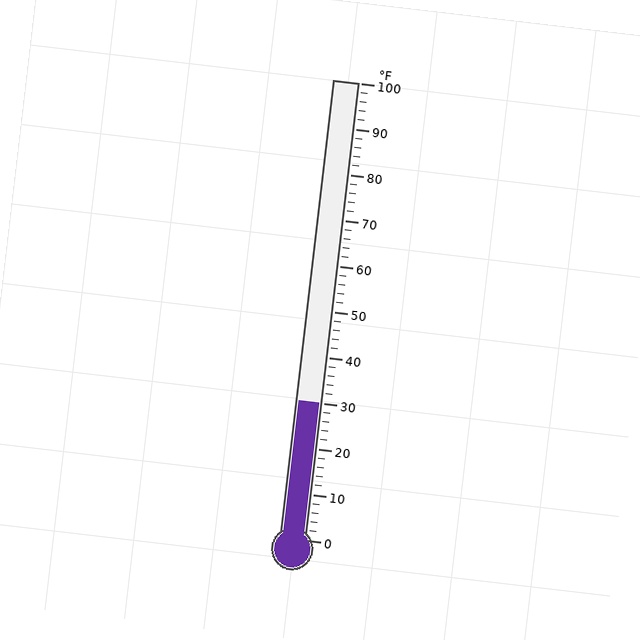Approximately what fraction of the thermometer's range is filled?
The thermometer is filled to approximately 30% of its range.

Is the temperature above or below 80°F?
The temperature is below 80°F.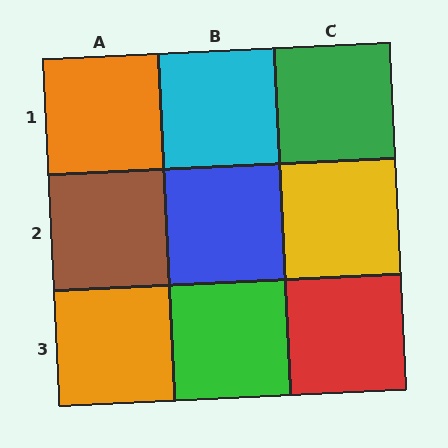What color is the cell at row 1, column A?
Orange.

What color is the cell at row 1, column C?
Green.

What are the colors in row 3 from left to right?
Orange, green, red.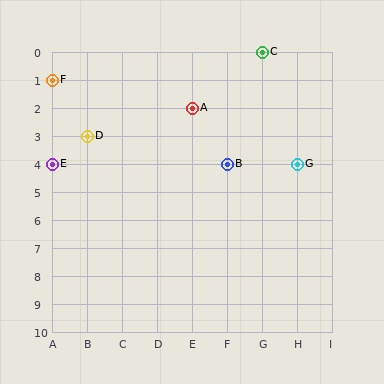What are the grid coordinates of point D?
Point D is at grid coordinates (B, 3).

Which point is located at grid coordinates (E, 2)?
Point A is at (E, 2).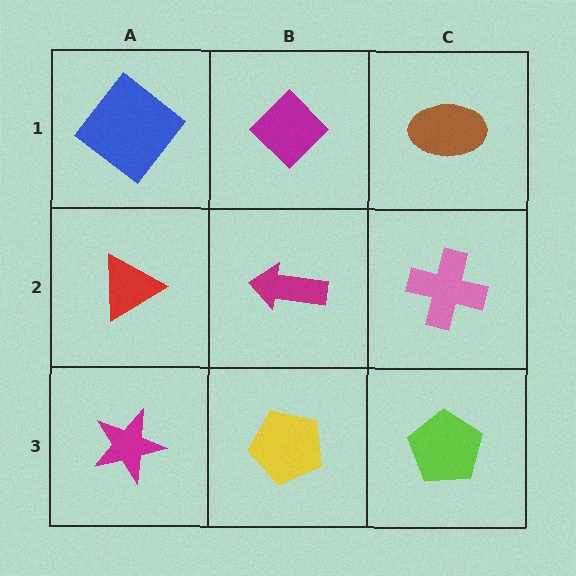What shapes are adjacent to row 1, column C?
A pink cross (row 2, column C), a magenta diamond (row 1, column B).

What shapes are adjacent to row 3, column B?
A magenta arrow (row 2, column B), a magenta star (row 3, column A), a lime pentagon (row 3, column C).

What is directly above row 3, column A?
A red triangle.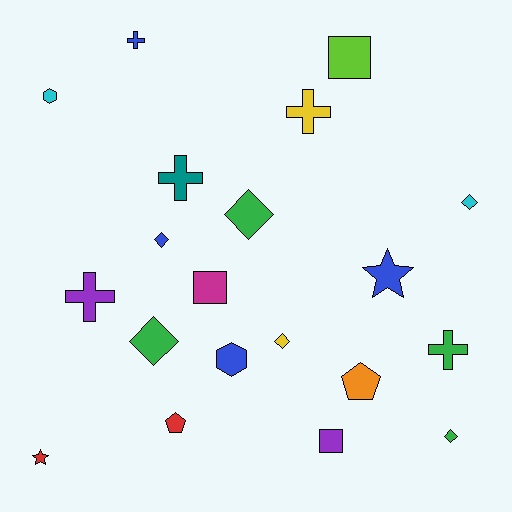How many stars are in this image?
There are 2 stars.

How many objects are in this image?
There are 20 objects.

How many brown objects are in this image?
There are no brown objects.